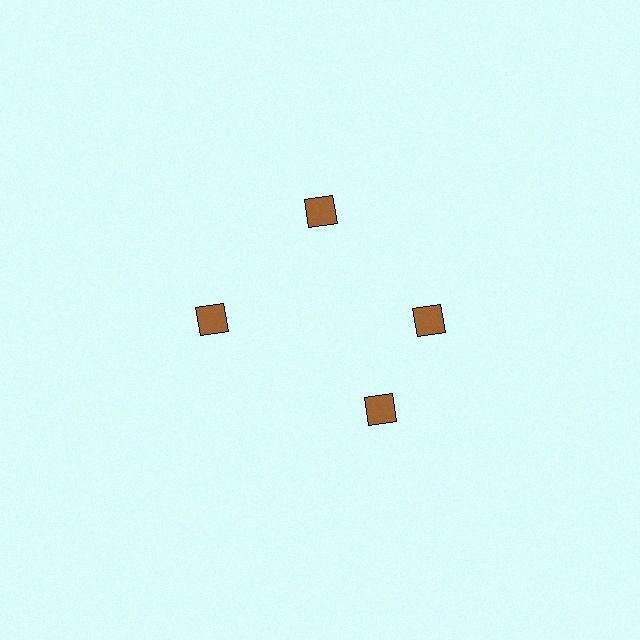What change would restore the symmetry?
The symmetry would be restored by rotating it back into even spacing with its neighbors so that all 4 diamonds sit at equal angles and equal distance from the center.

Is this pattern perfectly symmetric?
No. The 4 brown diamonds are arranged in a ring, but one element near the 6 o'clock position is rotated out of alignment along the ring, breaking the 4-fold rotational symmetry.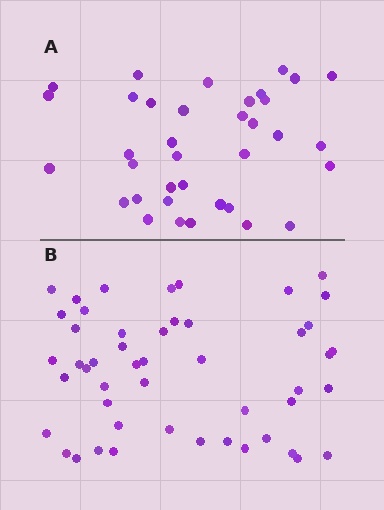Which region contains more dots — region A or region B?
Region B (the bottom region) has more dots.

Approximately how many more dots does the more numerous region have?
Region B has approximately 15 more dots than region A.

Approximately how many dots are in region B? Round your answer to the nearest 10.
About 50 dots. (The exact count is 49, which rounds to 50.)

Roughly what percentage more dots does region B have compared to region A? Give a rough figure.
About 35% more.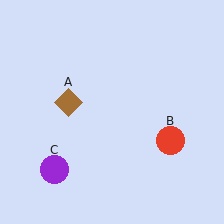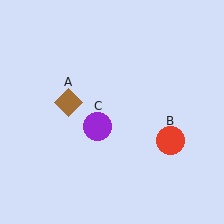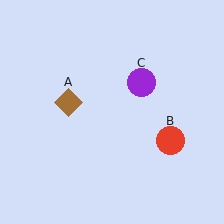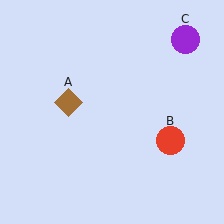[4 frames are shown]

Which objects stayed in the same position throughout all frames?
Brown diamond (object A) and red circle (object B) remained stationary.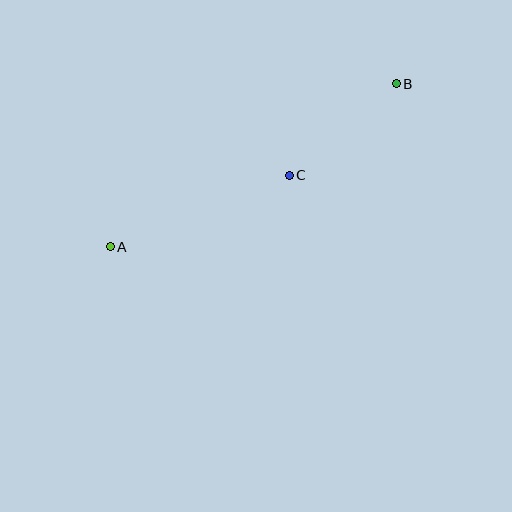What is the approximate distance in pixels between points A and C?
The distance between A and C is approximately 193 pixels.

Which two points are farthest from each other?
Points A and B are farthest from each other.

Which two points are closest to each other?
Points B and C are closest to each other.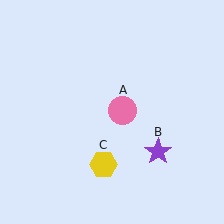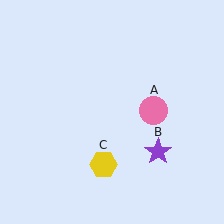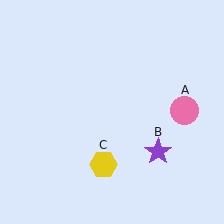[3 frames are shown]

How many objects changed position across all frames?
1 object changed position: pink circle (object A).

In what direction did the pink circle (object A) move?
The pink circle (object A) moved right.